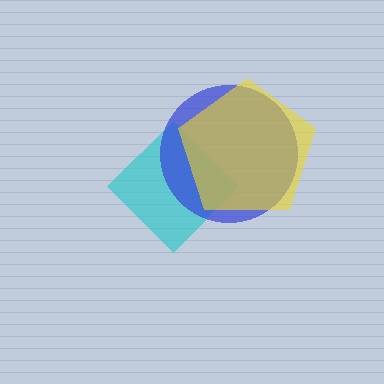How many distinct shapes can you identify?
There are 3 distinct shapes: a cyan diamond, a blue circle, a yellow pentagon.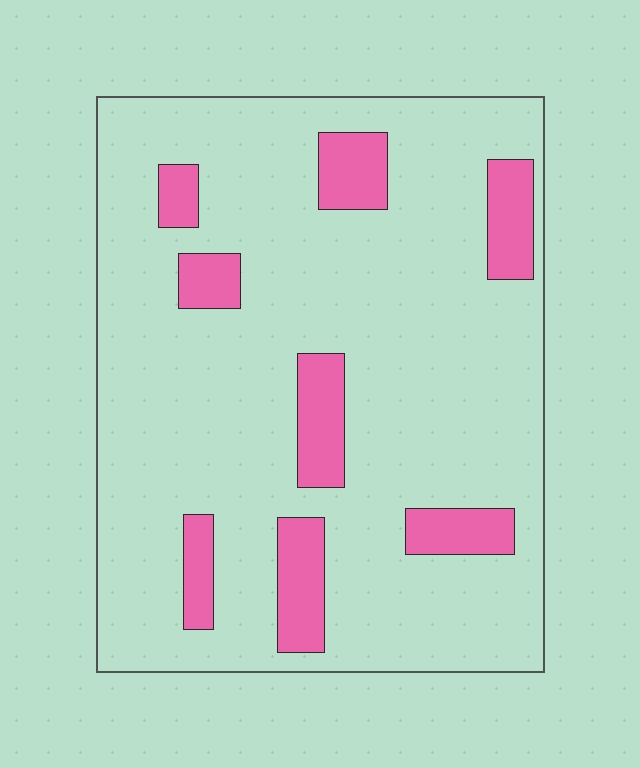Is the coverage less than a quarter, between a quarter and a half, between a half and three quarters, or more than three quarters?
Less than a quarter.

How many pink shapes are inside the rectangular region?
8.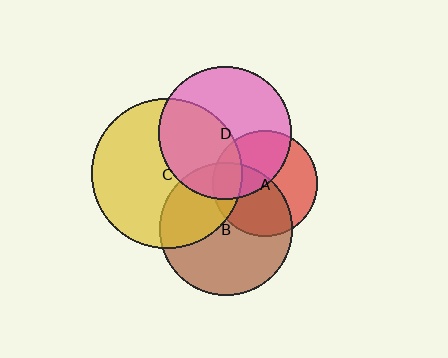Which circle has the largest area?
Circle C (yellow).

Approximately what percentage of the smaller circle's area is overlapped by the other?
Approximately 15%.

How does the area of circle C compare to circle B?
Approximately 1.3 times.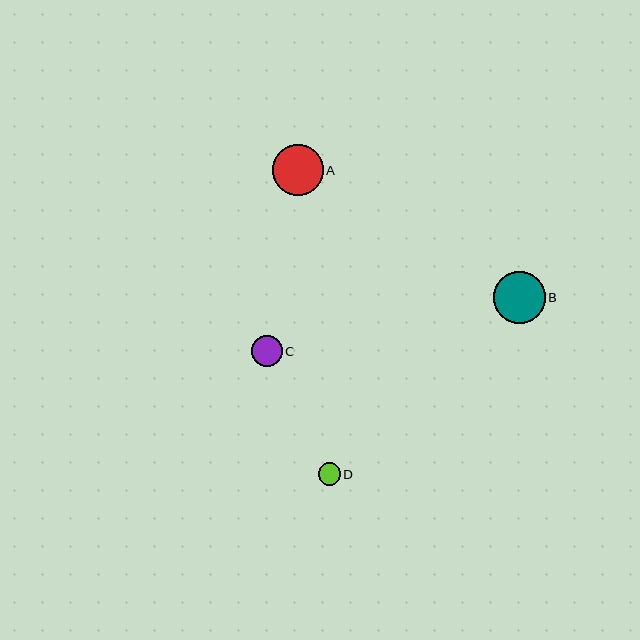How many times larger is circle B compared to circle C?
Circle B is approximately 1.7 times the size of circle C.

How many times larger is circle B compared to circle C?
Circle B is approximately 1.7 times the size of circle C.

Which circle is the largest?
Circle B is the largest with a size of approximately 52 pixels.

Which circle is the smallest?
Circle D is the smallest with a size of approximately 22 pixels.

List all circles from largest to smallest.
From largest to smallest: B, A, C, D.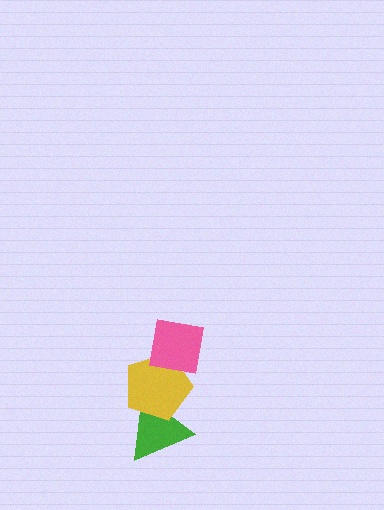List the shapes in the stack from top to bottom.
From top to bottom: the pink square, the yellow pentagon, the green triangle.